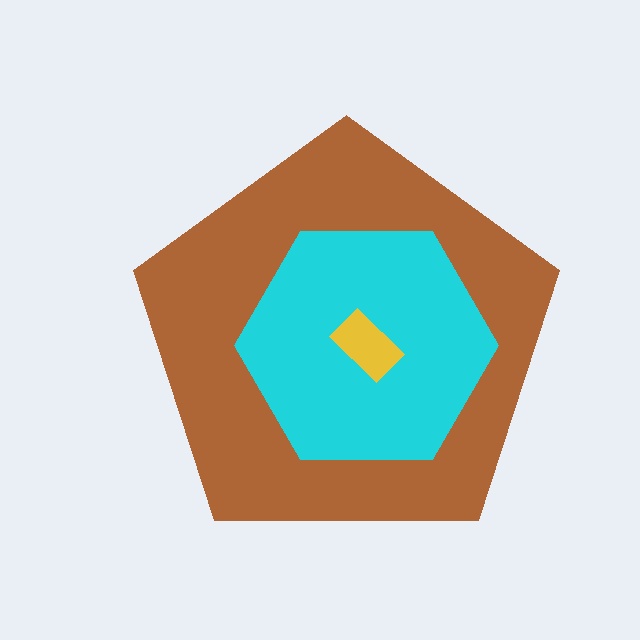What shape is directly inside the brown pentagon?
The cyan hexagon.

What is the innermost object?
The yellow rectangle.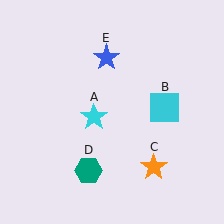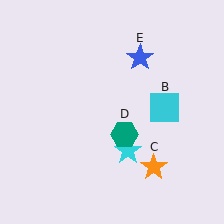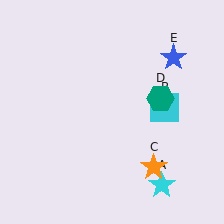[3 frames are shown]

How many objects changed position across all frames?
3 objects changed position: cyan star (object A), teal hexagon (object D), blue star (object E).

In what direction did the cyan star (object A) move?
The cyan star (object A) moved down and to the right.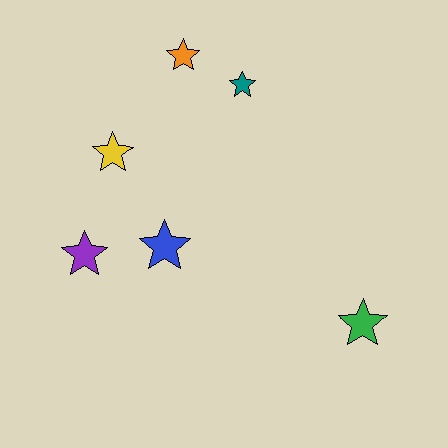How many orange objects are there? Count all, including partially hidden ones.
There is 1 orange object.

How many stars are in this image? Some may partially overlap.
There are 6 stars.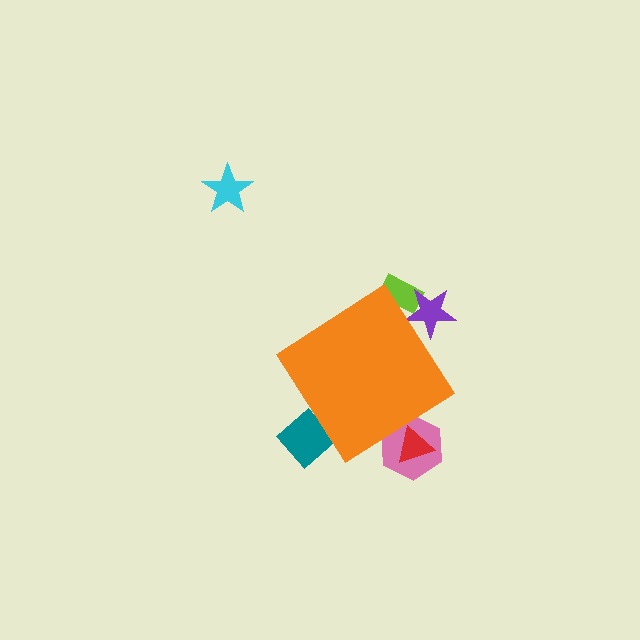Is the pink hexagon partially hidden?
Yes, the pink hexagon is partially hidden behind the orange diamond.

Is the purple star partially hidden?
Yes, the purple star is partially hidden behind the orange diamond.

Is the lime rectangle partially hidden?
Yes, the lime rectangle is partially hidden behind the orange diamond.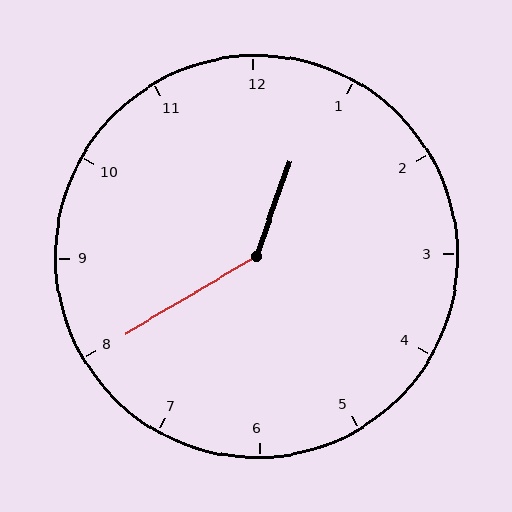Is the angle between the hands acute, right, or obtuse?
It is obtuse.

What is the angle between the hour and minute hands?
Approximately 140 degrees.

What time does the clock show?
12:40.